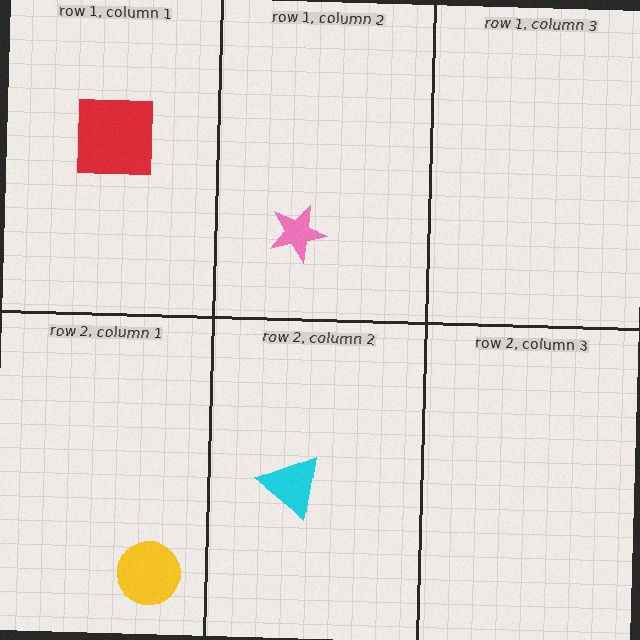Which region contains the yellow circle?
The row 2, column 1 region.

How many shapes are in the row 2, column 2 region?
1.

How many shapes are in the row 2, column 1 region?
1.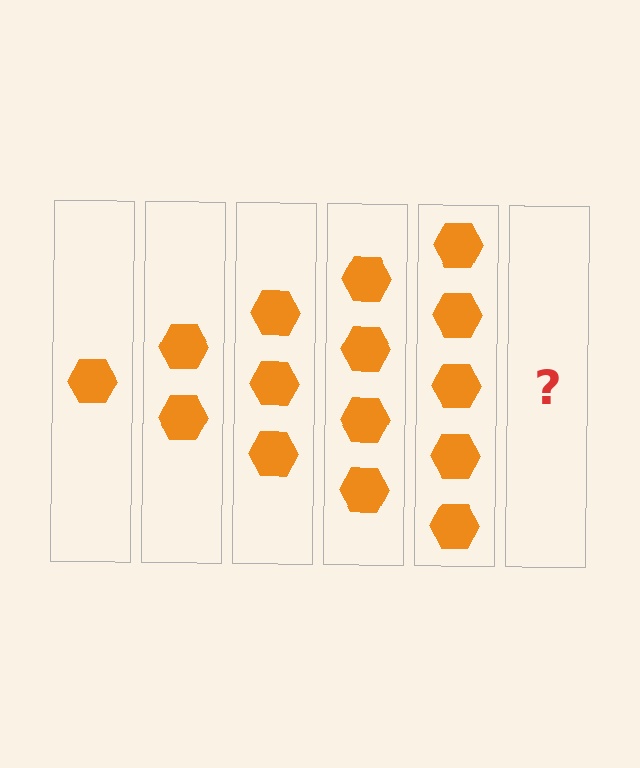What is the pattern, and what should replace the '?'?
The pattern is that each step adds one more hexagon. The '?' should be 6 hexagons.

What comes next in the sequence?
The next element should be 6 hexagons.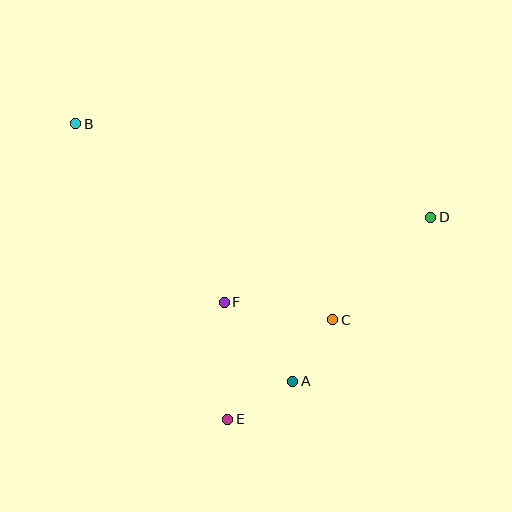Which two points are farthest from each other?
Points B and D are farthest from each other.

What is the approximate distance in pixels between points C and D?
The distance between C and D is approximately 142 pixels.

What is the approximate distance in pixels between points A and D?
The distance between A and D is approximately 214 pixels.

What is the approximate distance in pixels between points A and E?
The distance between A and E is approximately 75 pixels.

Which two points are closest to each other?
Points A and C are closest to each other.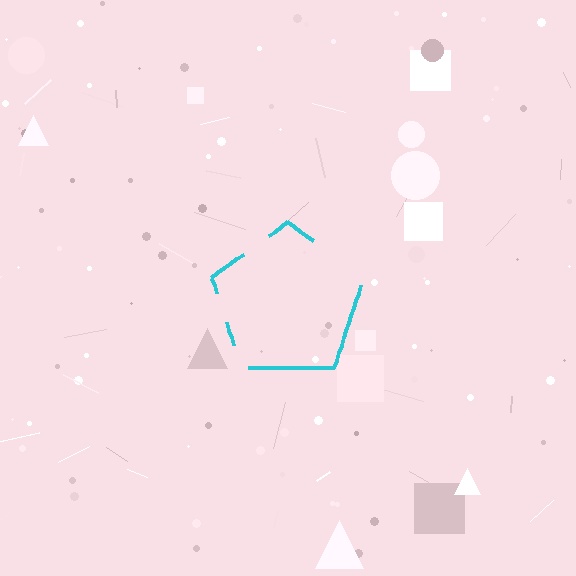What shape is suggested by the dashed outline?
The dashed outline suggests a pentagon.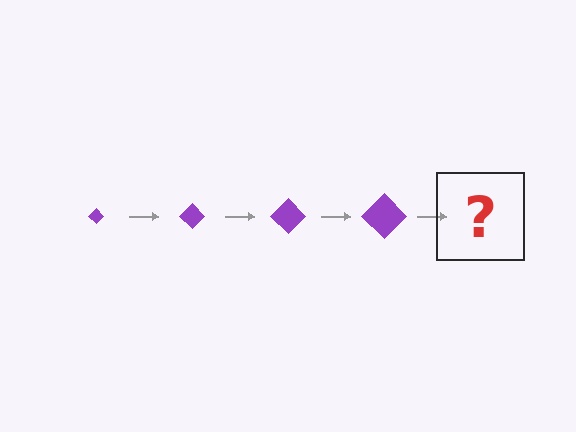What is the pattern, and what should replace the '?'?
The pattern is that the diamond gets progressively larger each step. The '?' should be a purple diamond, larger than the previous one.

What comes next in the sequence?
The next element should be a purple diamond, larger than the previous one.